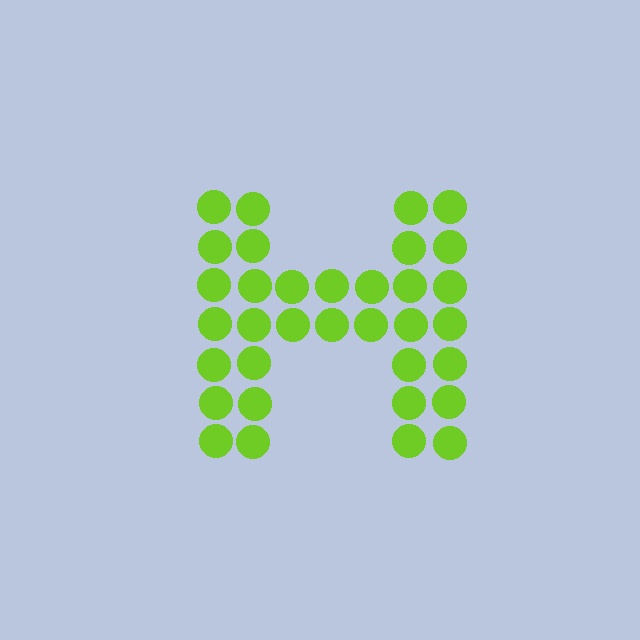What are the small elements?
The small elements are circles.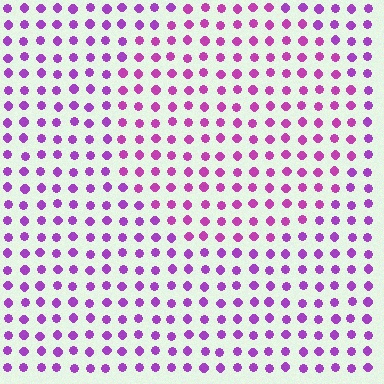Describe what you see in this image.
The image is filled with small purple elements in a uniform arrangement. A circle-shaped region is visible where the elements are tinted to a slightly different hue, forming a subtle color boundary.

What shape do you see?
I see a circle.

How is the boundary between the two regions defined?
The boundary is defined purely by a slight shift in hue (about 22 degrees). Spacing, size, and orientation are identical on both sides.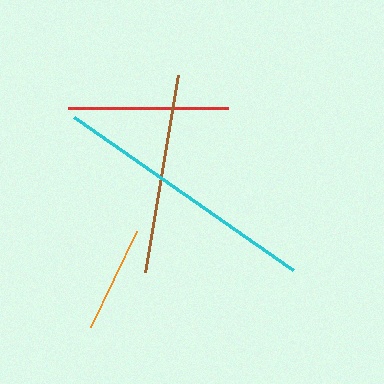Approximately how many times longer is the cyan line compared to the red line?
The cyan line is approximately 1.7 times the length of the red line.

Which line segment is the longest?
The cyan line is the longest at approximately 267 pixels.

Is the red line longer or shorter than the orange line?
The red line is longer than the orange line.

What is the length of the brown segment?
The brown segment is approximately 199 pixels long.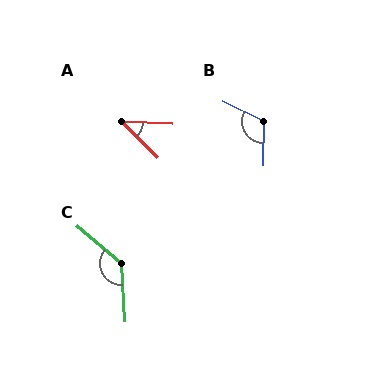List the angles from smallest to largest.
A (42°), B (115°), C (134°).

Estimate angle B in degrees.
Approximately 115 degrees.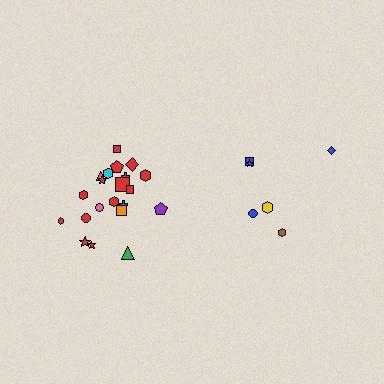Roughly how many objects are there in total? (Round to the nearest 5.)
Roughly 30 objects in total.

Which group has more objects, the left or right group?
The left group.